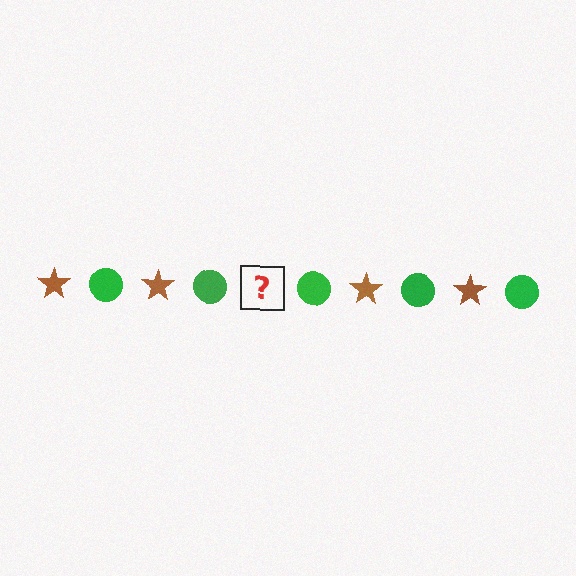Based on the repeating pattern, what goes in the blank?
The blank should be a brown star.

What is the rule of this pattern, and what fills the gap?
The rule is that the pattern alternates between brown star and green circle. The gap should be filled with a brown star.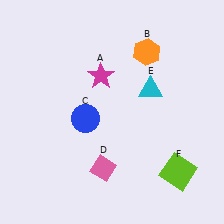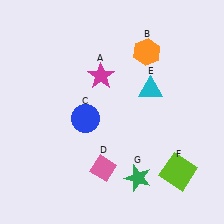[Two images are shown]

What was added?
A green star (G) was added in Image 2.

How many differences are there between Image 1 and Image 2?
There is 1 difference between the two images.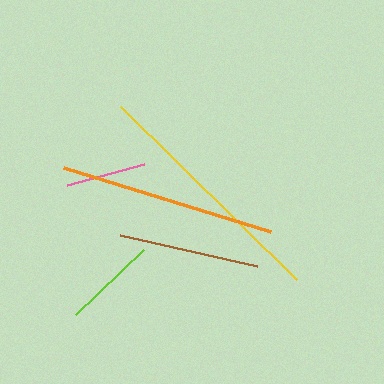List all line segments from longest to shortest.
From longest to shortest: yellow, orange, brown, lime, pink.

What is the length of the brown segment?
The brown segment is approximately 140 pixels long.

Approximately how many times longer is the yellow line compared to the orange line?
The yellow line is approximately 1.1 times the length of the orange line.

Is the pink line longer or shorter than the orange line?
The orange line is longer than the pink line.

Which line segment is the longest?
The yellow line is the longest at approximately 246 pixels.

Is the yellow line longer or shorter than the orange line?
The yellow line is longer than the orange line.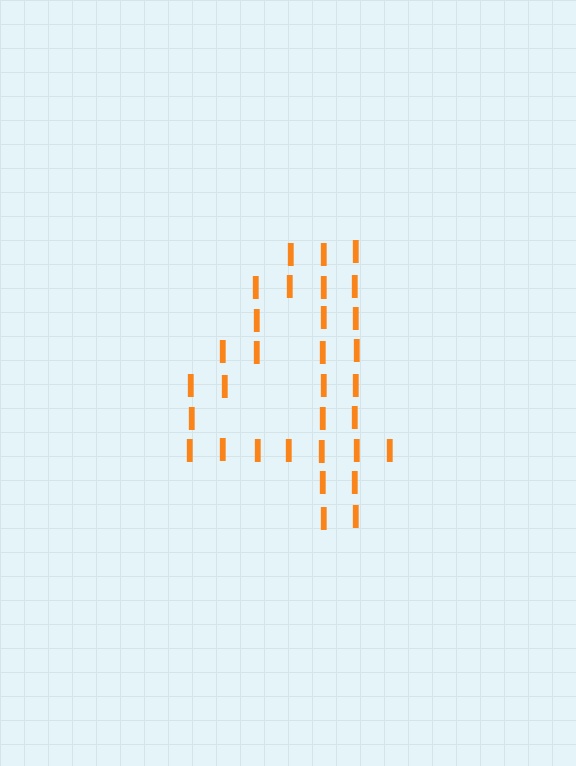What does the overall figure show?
The overall figure shows the digit 4.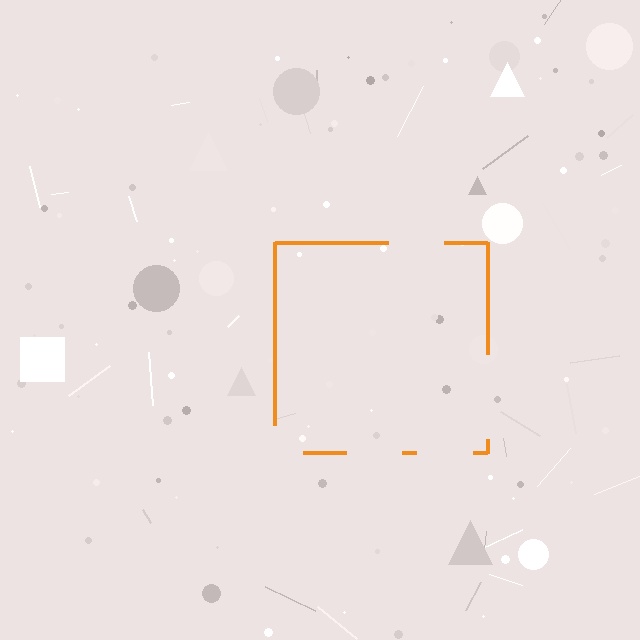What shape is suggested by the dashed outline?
The dashed outline suggests a square.